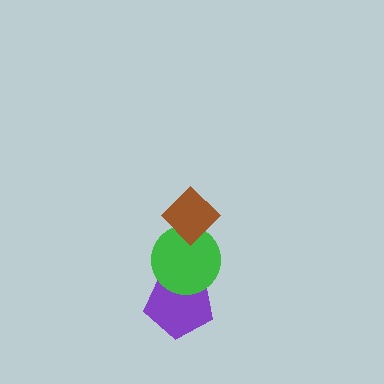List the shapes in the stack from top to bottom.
From top to bottom: the brown diamond, the green circle, the purple pentagon.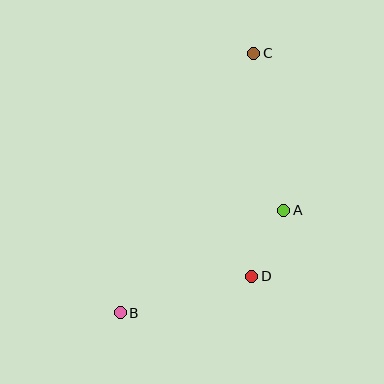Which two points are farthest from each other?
Points B and C are farthest from each other.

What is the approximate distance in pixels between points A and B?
The distance between A and B is approximately 193 pixels.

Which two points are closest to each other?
Points A and D are closest to each other.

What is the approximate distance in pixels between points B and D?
The distance between B and D is approximately 136 pixels.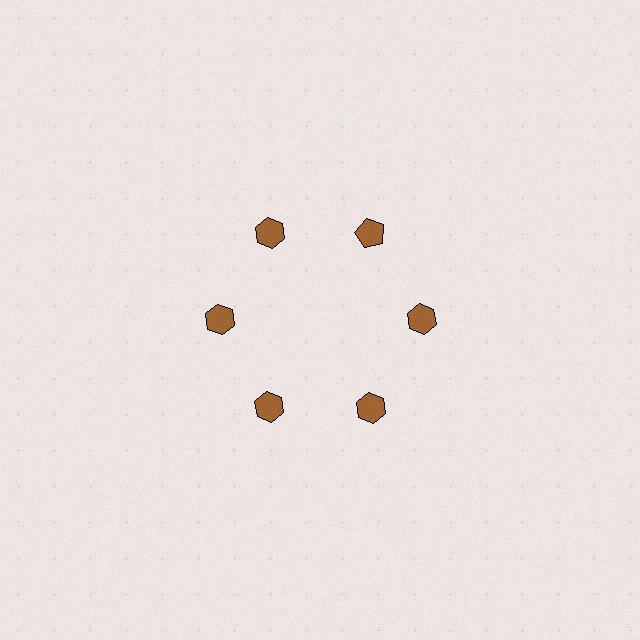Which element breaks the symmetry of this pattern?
The brown pentagon at roughly the 1 o'clock position breaks the symmetry. All other shapes are brown hexagons.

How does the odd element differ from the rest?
It has a different shape: pentagon instead of hexagon.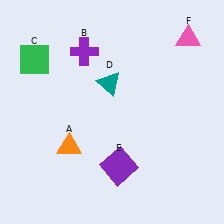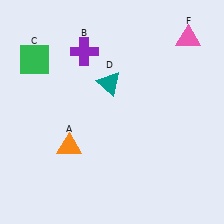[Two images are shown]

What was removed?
The purple square (E) was removed in Image 2.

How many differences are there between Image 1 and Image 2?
There is 1 difference between the two images.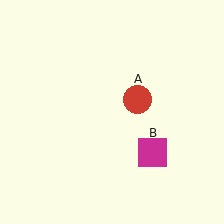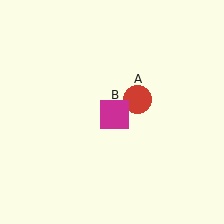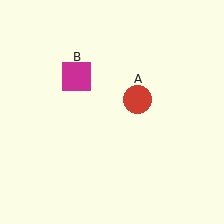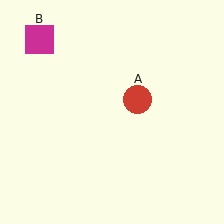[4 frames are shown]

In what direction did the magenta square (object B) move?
The magenta square (object B) moved up and to the left.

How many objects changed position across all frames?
1 object changed position: magenta square (object B).